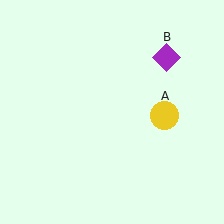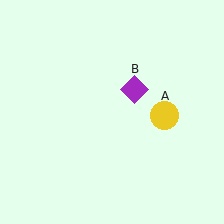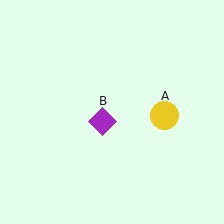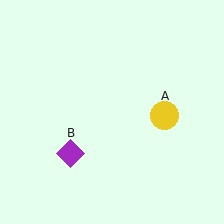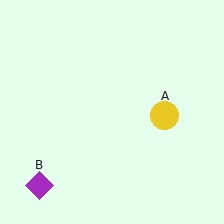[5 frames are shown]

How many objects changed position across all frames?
1 object changed position: purple diamond (object B).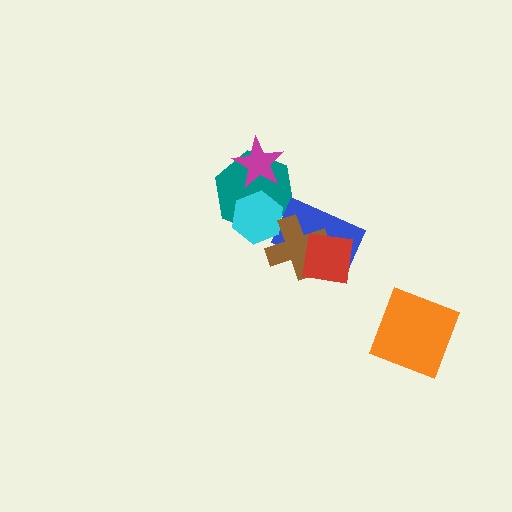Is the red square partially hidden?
No, no other shape covers it.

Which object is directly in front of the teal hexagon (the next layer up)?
The cyan hexagon is directly in front of the teal hexagon.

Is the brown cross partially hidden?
Yes, it is partially covered by another shape.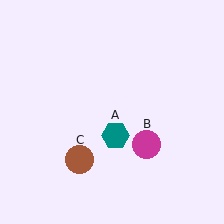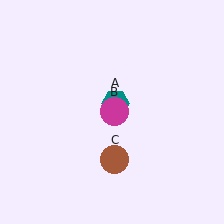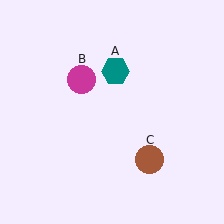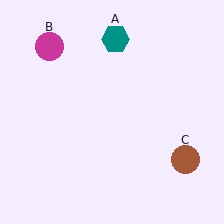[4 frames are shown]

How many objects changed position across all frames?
3 objects changed position: teal hexagon (object A), magenta circle (object B), brown circle (object C).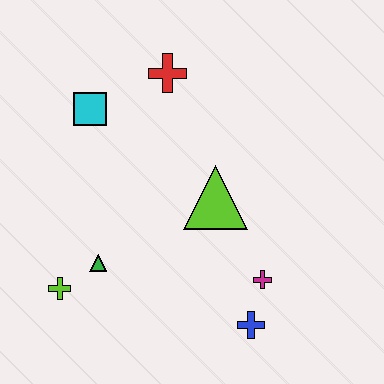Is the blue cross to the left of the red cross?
No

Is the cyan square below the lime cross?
No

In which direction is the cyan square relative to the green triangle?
The cyan square is above the green triangle.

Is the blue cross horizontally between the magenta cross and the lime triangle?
Yes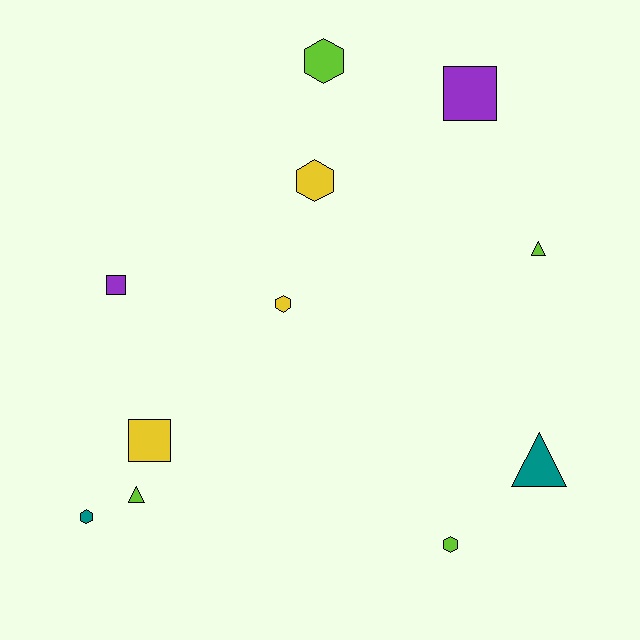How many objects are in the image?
There are 11 objects.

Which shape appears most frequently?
Hexagon, with 5 objects.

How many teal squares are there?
There are no teal squares.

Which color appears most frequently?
Lime, with 4 objects.